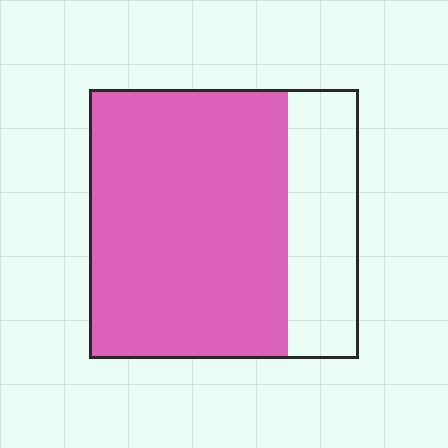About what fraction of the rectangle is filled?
About three quarters (3/4).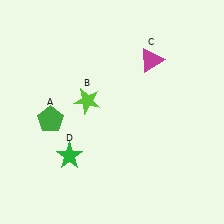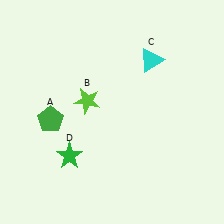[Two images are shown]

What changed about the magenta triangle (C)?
In Image 1, C is magenta. In Image 2, it changed to cyan.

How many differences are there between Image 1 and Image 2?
There is 1 difference between the two images.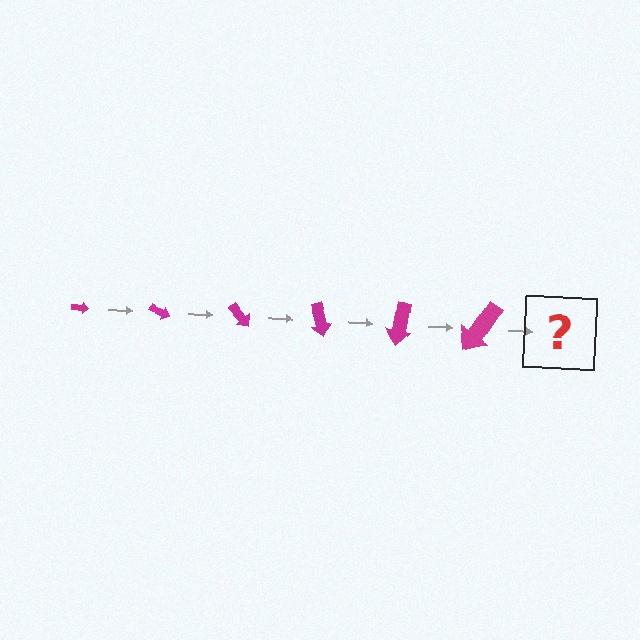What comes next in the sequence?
The next element should be an arrow, larger than the previous one and rotated 150 degrees from the start.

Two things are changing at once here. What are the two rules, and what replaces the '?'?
The two rules are that the arrow grows larger each step and it rotates 25 degrees each step. The '?' should be an arrow, larger than the previous one and rotated 150 degrees from the start.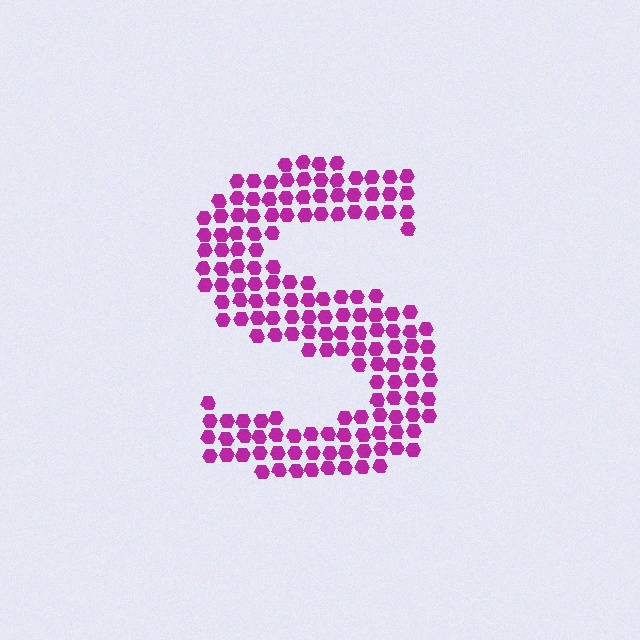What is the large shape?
The large shape is the letter S.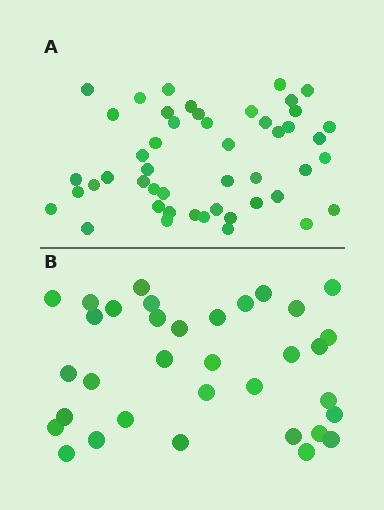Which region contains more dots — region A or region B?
Region A (the top region) has more dots.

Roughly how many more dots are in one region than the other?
Region A has approximately 15 more dots than region B.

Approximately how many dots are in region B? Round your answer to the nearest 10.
About 30 dots. (The exact count is 34, which rounds to 30.)